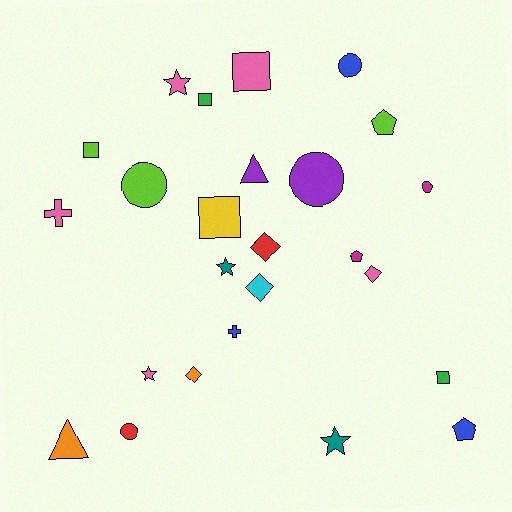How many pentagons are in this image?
There are 3 pentagons.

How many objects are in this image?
There are 25 objects.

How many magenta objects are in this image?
There are 2 magenta objects.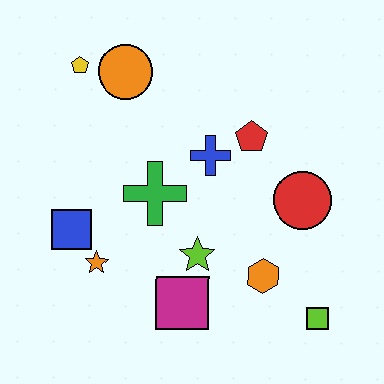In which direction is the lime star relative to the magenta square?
The lime star is above the magenta square.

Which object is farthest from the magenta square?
The yellow pentagon is farthest from the magenta square.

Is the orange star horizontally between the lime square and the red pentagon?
No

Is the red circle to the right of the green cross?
Yes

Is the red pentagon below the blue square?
No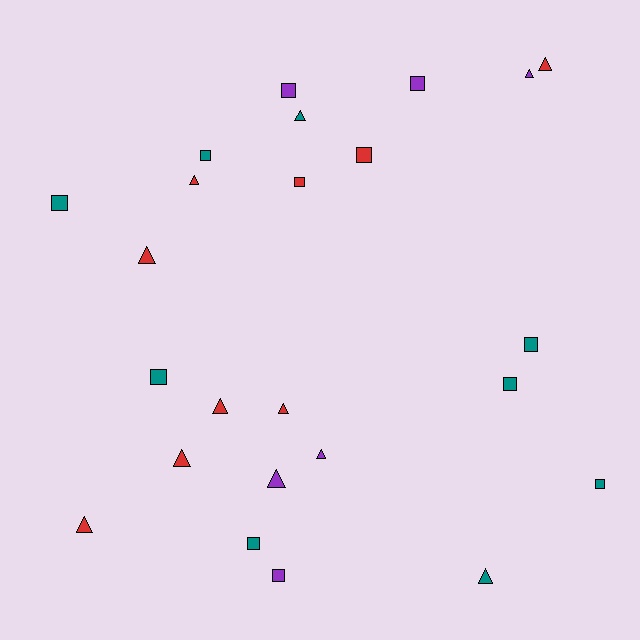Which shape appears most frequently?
Triangle, with 12 objects.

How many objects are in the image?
There are 24 objects.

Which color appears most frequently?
Teal, with 9 objects.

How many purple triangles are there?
There are 3 purple triangles.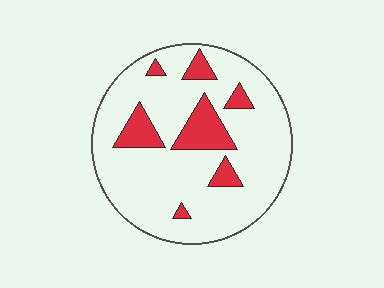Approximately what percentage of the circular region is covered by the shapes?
Approximately 15%.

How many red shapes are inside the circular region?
7.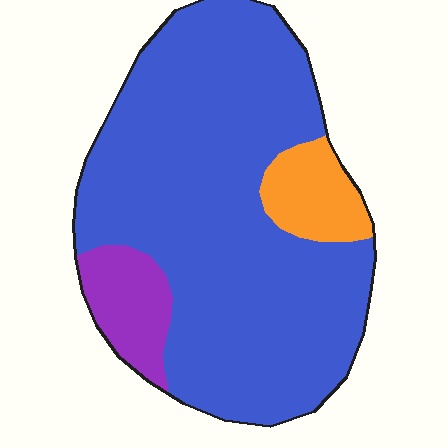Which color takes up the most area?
Blue, at roughly 80%.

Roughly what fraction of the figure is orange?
Orange takes up about one tenth (1/10) of the figure.